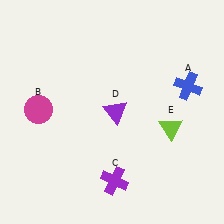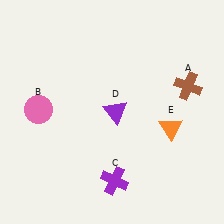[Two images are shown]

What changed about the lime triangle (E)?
In Image 1, E is lime. In Image 2, it changed to orange.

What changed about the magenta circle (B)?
In Image 1, B is magenta. In Image 2, it changed to pink.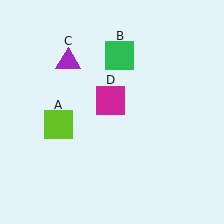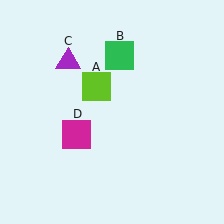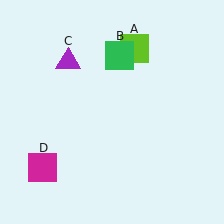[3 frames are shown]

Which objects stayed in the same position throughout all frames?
Green square (object B) and purple triangle (object C) remained stationary.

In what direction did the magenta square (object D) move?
The magenta square (object D) moved down and to the left.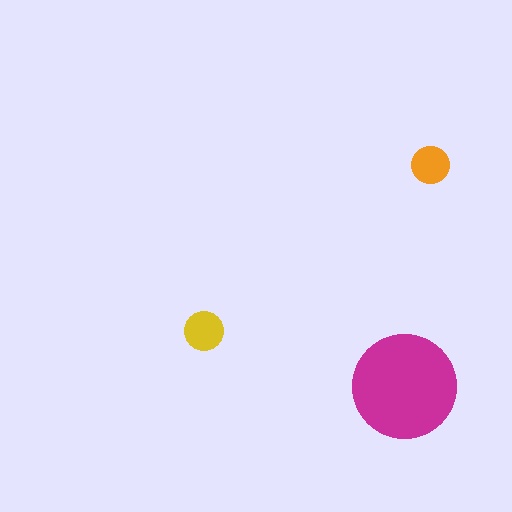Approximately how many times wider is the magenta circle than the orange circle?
About 3 times wider.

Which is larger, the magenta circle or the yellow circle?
The magenta one.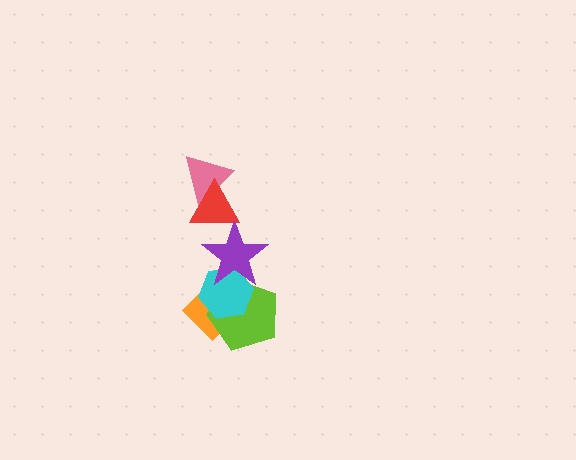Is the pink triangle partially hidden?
Yes, it is partially covered by another shape.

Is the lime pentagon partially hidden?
Yes, it is partially covered by another shape.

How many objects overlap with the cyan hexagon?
3 objects overlap with the cyan hexagon.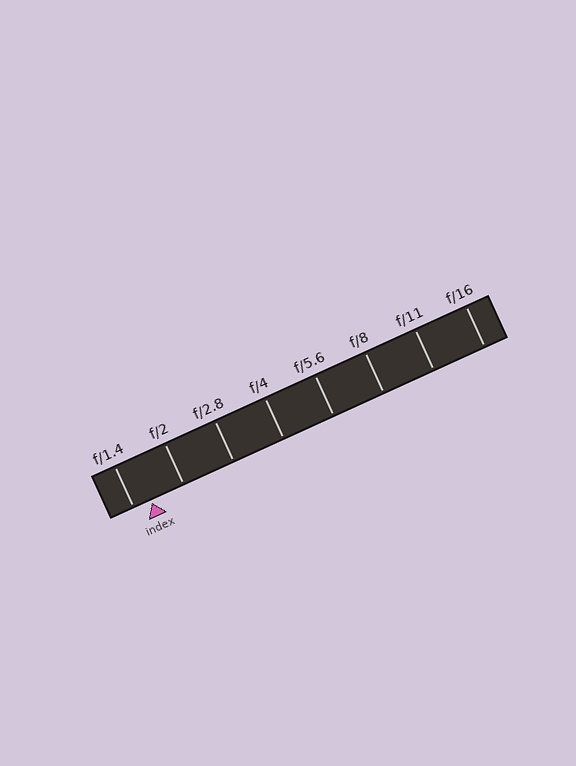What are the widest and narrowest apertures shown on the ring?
The widest aperture shown is f/1.4 and the narrowest is f/16.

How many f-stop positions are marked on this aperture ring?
There are 8 f-stop positions marked.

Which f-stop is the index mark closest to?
The index mark is closest to f/1.4.